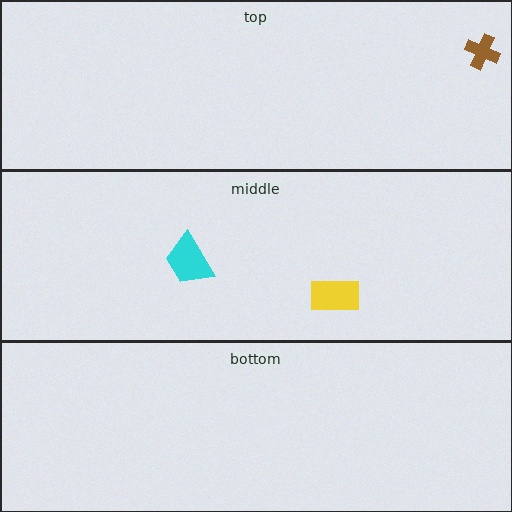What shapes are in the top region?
The brown cross.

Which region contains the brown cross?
The top region.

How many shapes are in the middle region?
2.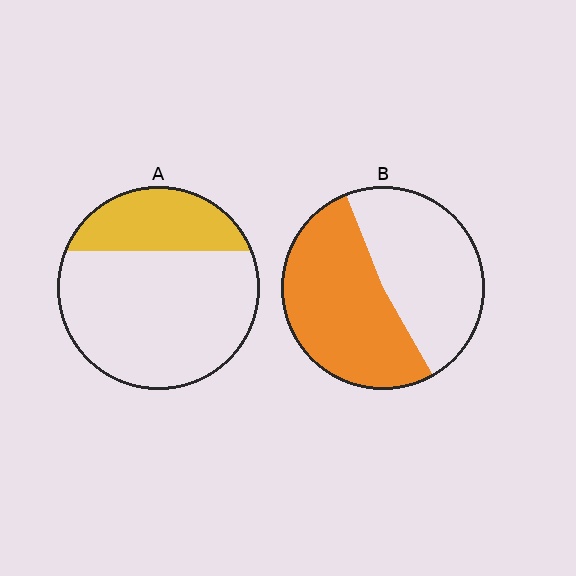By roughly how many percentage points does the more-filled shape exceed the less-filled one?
By roughly 25 percentage points (B over A).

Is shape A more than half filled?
No.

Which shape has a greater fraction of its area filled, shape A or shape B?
Shape B.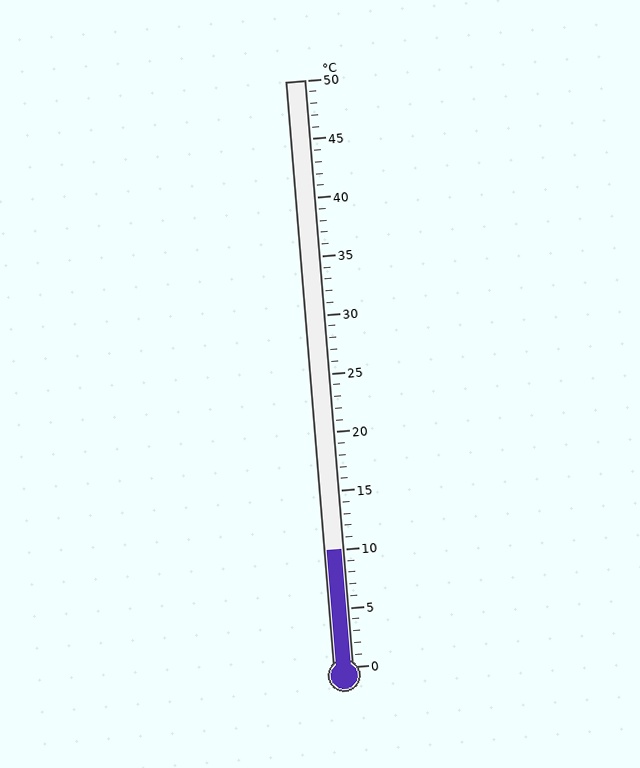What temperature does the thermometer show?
The thermometer shows approximately 10°C.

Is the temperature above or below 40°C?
The temperature is below 40°C.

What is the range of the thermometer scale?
The thermometer scale ranges from 0°C to 50°C.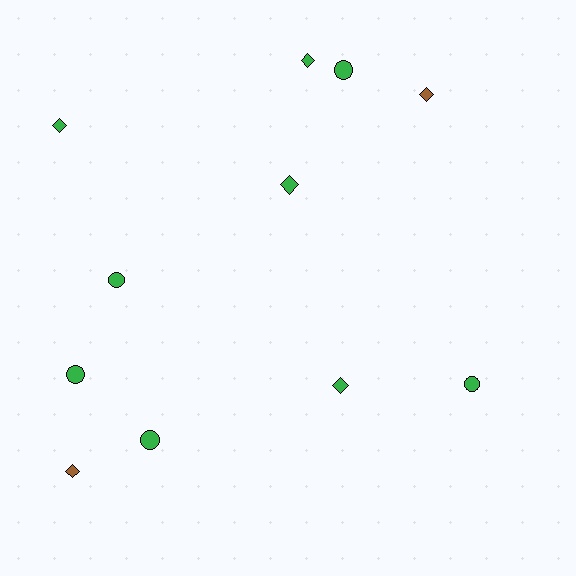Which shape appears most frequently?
Diamond, with 6 objects.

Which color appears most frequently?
Green, with 9 objects.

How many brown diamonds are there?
There are 2 brown diamonds.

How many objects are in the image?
There are 11 objects.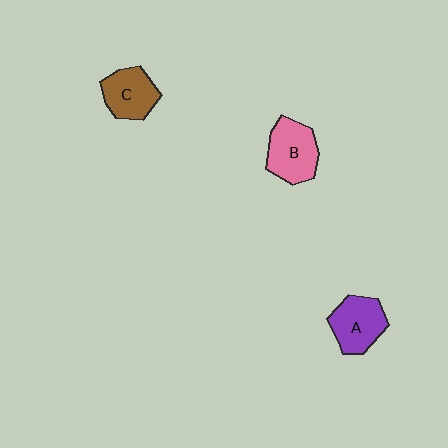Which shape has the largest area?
Shape B (pink).